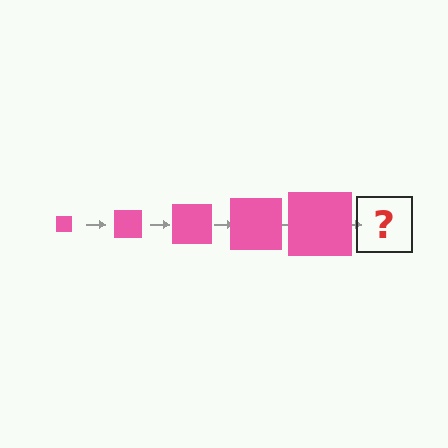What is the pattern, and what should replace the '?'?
The pattern is that the square gets progressively larger each step. The '?' should be a pink square, larger than the previous one.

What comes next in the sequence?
The next element should be a pink square, larger than the previous one.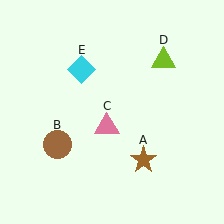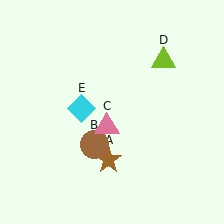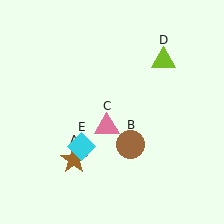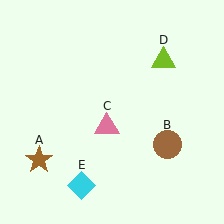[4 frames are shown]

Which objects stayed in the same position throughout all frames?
Pink triangle (object C) and lime triangle (object D) remained stationary.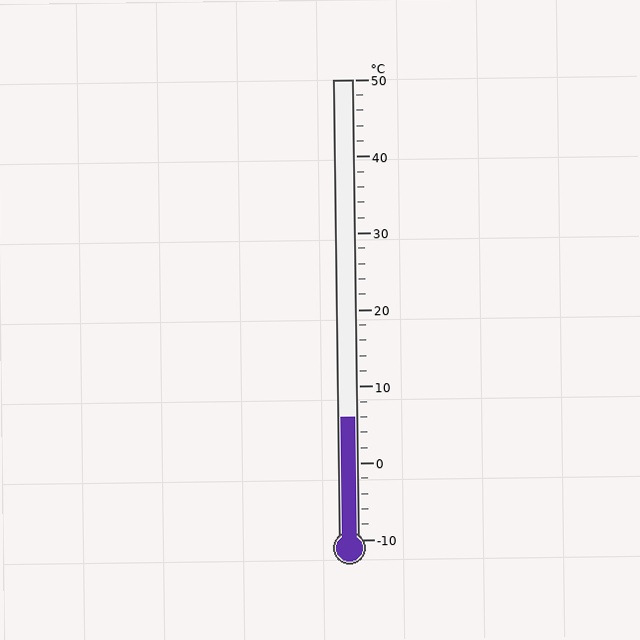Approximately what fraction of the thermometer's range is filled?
The thermometer is filled to approximately 25% of its range.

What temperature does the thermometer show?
The thermometer shows approximately 6°C.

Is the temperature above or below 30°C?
The temperature is below 30°C.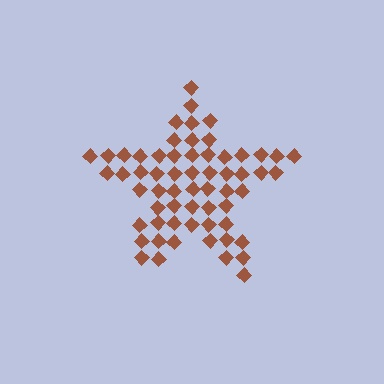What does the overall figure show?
The overall figure shows a star.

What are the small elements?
The small elements are diamonds.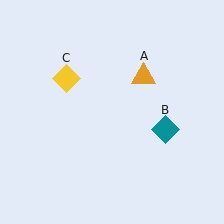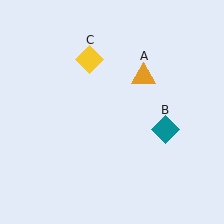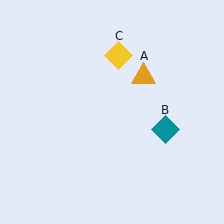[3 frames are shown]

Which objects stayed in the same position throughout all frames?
Orange triangle (object A) and teal diamond (object B) remained stationary.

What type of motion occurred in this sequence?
The yellow diamond (object C) rotated clockwise around the center of the scene.